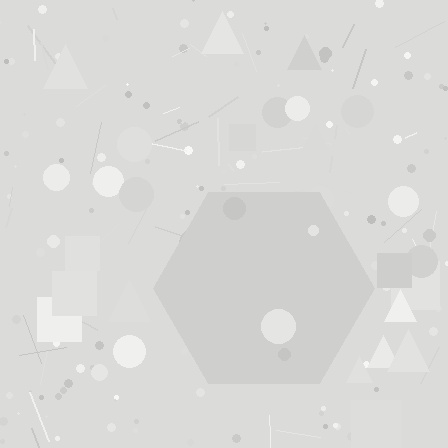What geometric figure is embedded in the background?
A hexagon is embedded in the background.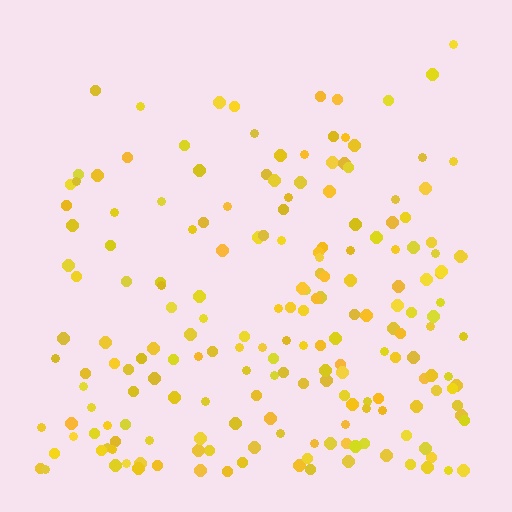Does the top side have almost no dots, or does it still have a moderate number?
Still a moderate number, just noticeably fewer than the bottom.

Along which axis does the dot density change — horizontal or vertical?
Vertical.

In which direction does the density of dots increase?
From top to bottom, with the bottom side densest.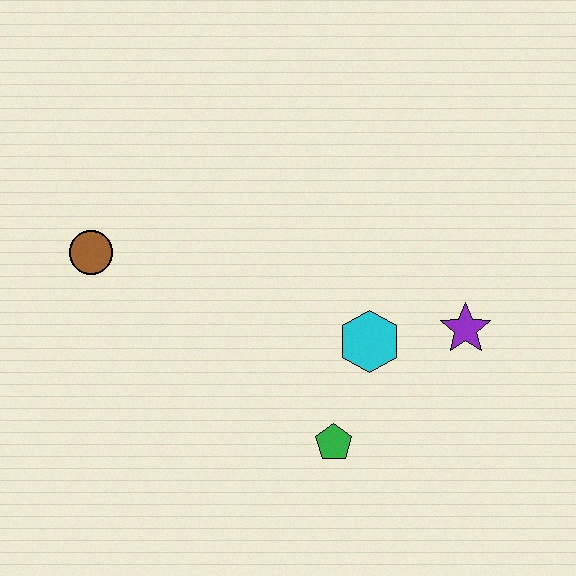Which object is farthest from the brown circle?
The purple star is farthest from the brown circle.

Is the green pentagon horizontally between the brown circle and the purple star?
Yes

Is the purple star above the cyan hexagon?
Yes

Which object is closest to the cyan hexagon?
The purple star is closest to the cyan hexagon.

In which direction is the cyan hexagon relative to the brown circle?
The cyan hexagon is to the right of the brown circle.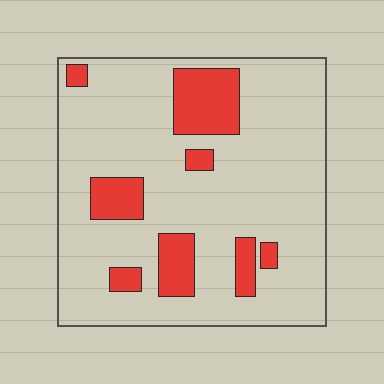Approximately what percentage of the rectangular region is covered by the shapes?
Approximately 20%.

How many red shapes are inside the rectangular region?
8.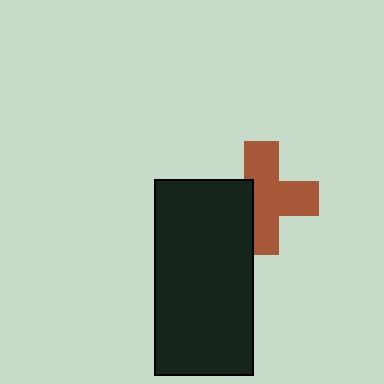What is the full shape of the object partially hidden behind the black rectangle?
The partially hidden object is a brown cross.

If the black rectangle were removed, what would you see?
You would see the complete brown cross.